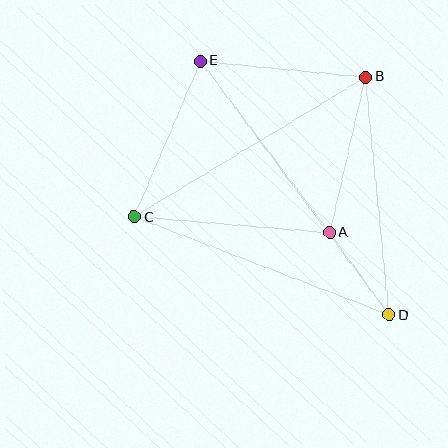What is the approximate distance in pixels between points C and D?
The distance between C and D is approximately 273 pixels.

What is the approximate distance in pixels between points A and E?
The distance between A and E is approximately 215 pixels.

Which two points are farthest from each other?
Points D and E are farthest from each other.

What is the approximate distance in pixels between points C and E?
The distance between C and E is approximately 169 pixels.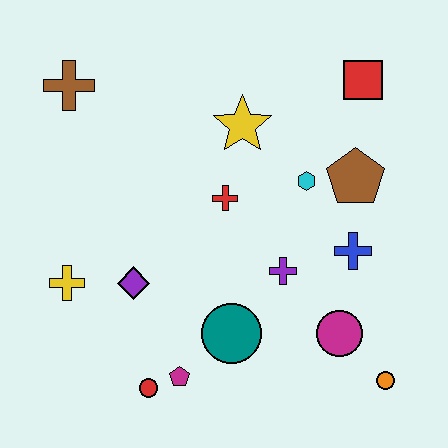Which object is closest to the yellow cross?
The purple diamond is closest to the yellow cross.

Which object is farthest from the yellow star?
The orange circle is farthest from the yellow star.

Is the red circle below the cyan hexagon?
Yes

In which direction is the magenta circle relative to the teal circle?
The magenta circle is to the right of the teal circle.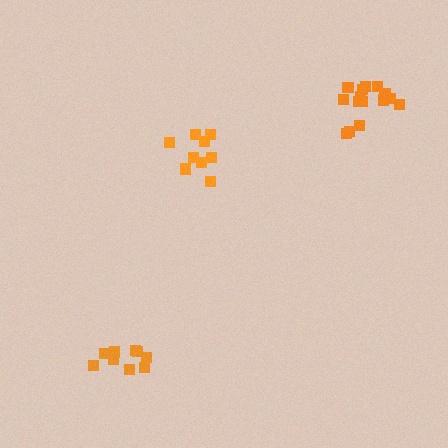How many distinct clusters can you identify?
There are 3 distinct clusters.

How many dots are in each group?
Group 1: 9 dots, Group 2: 15 dots, Group 3: 9 dots (33 total).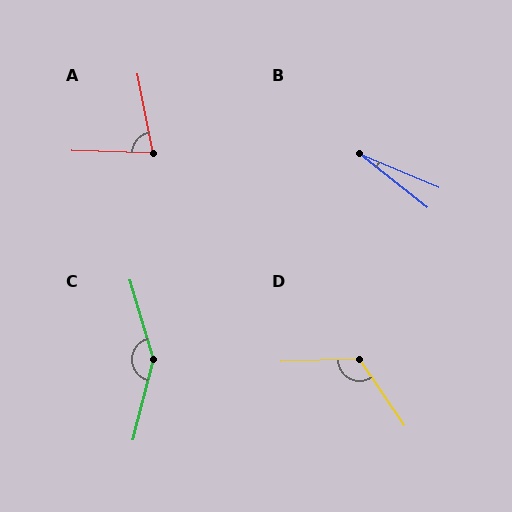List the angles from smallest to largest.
B (16°), A (77°), D (122°), C (149°).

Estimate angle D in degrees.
Approximately 122 degrees.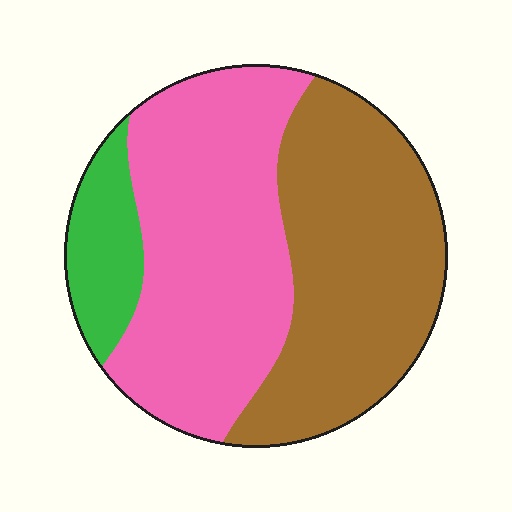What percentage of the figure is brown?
Brown covers roughly 40% of the figure.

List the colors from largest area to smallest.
From largest to smallest: pink, brown, green.